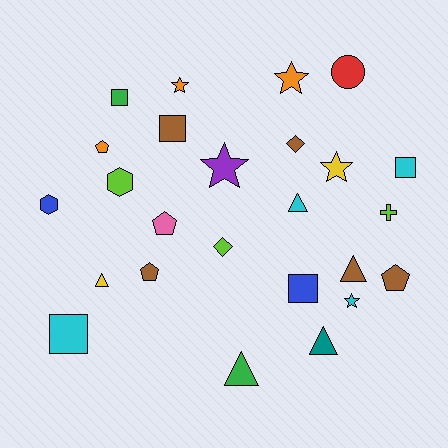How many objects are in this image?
There are 25 objects.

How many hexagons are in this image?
There are 2 hexagons.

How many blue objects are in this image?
There are 2 blue objects.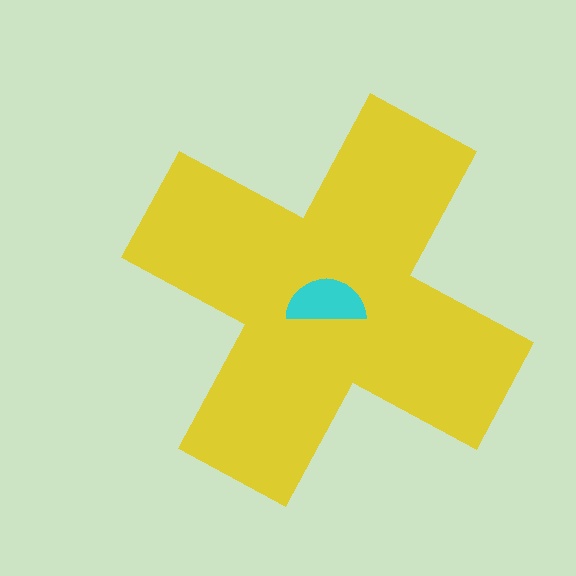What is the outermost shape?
The yellow cross.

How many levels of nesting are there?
2.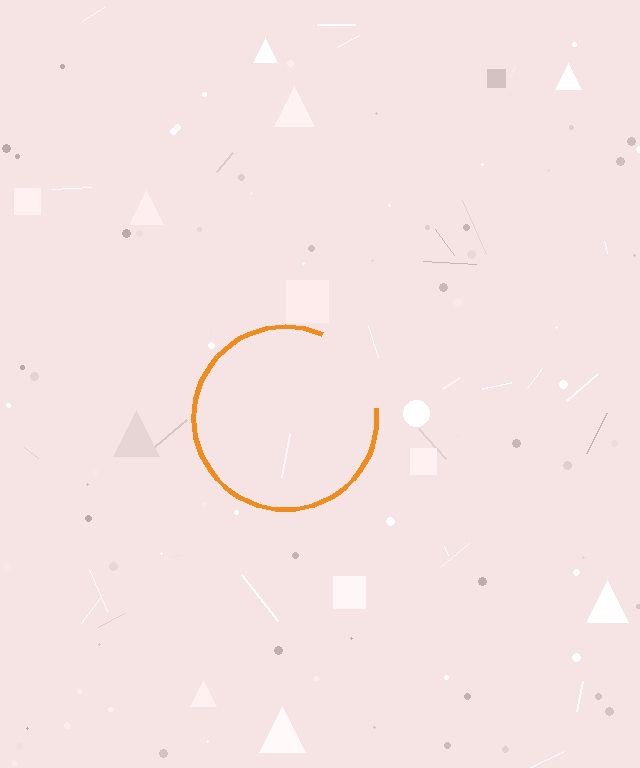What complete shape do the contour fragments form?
The contour fragments form a circle.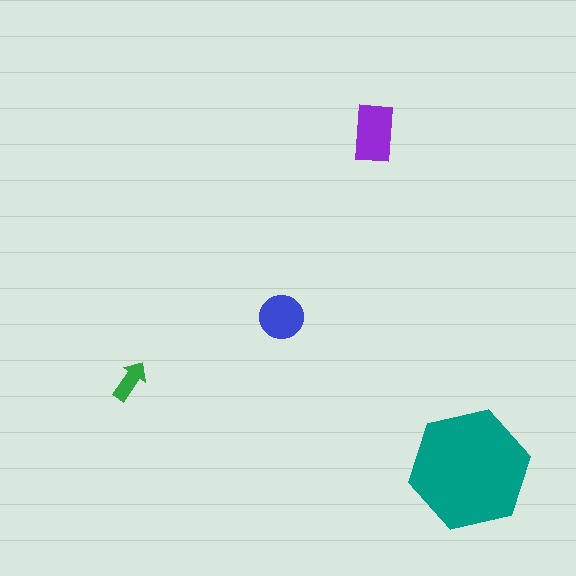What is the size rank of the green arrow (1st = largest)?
4th.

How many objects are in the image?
There are 4 objects in the image.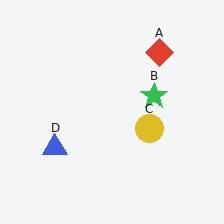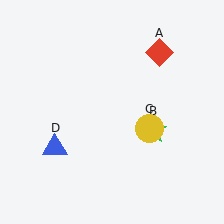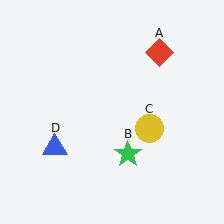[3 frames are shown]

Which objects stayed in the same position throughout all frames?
Red diamond (object A) and yellow circle (object C) and blue triangle (object D) remained stationary.